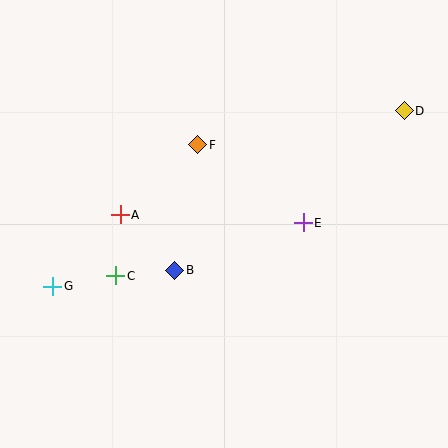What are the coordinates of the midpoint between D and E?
The midpoint between D and E is at (354, 167).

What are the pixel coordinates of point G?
Point G is at (53, 286).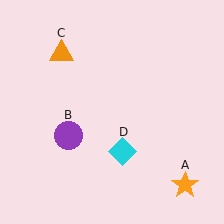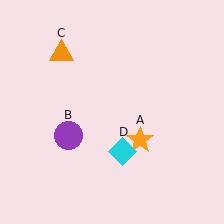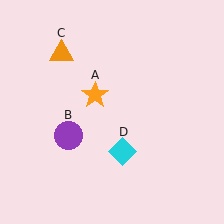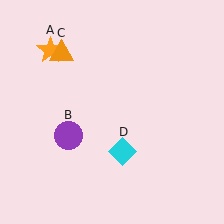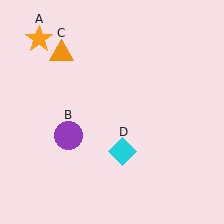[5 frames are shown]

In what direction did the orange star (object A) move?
The orange star (object A) moved up and to the left.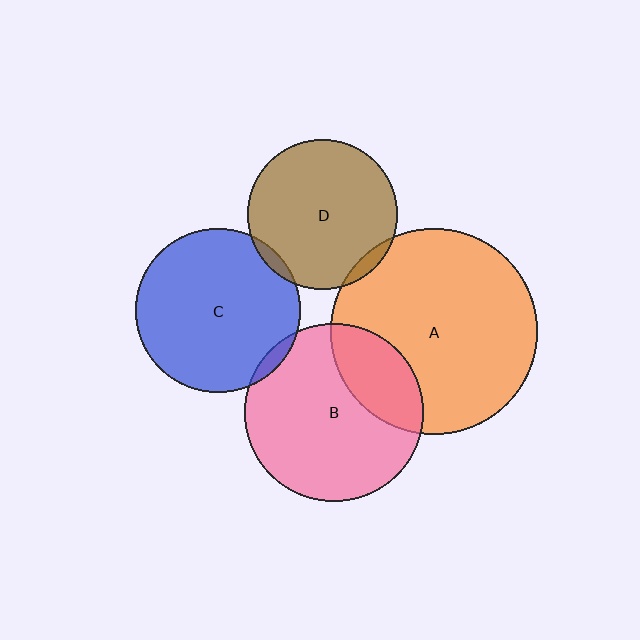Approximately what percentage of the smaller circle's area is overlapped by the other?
Approximately 5%.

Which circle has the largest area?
Circle A (orange).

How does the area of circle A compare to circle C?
Approximately 1.6 times.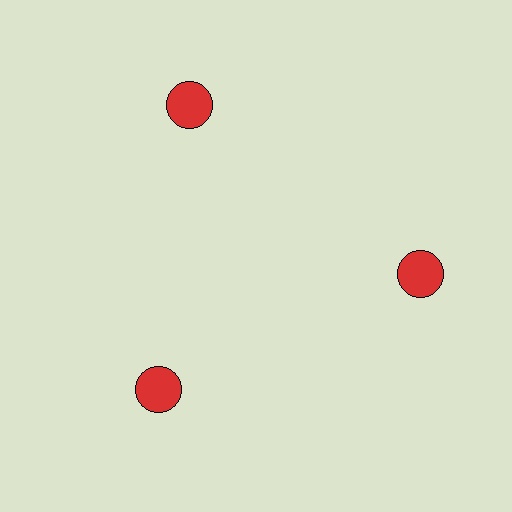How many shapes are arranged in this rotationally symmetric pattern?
There are 3 shapes, arranged in 3 groups of 1.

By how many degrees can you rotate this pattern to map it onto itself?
The pattern maps onto itself every 120 degrees of rotation.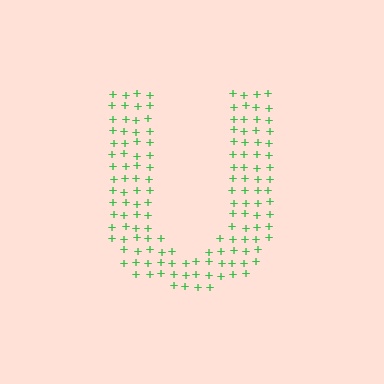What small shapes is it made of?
It is made of small plus signs.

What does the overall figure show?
The overall figure shows the letter U.